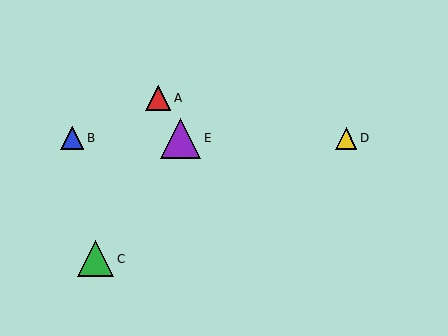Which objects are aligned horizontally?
Objects B, D, E are aligned horizontally.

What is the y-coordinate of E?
Object E is at y≈138.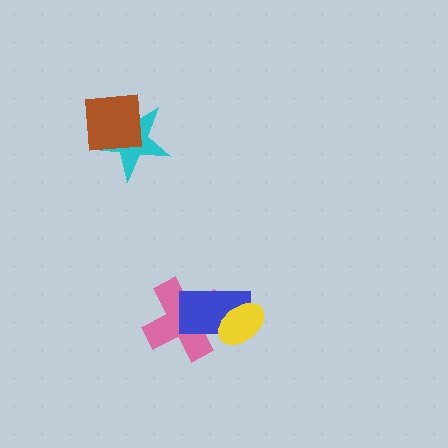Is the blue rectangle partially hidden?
Yes, it is partially covered by another shape.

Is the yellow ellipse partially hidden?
No, no other shape covers it.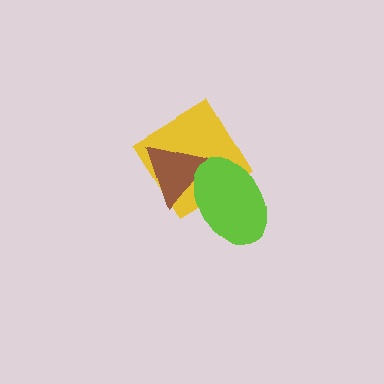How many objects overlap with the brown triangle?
2 objects overlap with the brown triangle.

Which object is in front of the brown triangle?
The lime ellipse is in front of the brown triangle.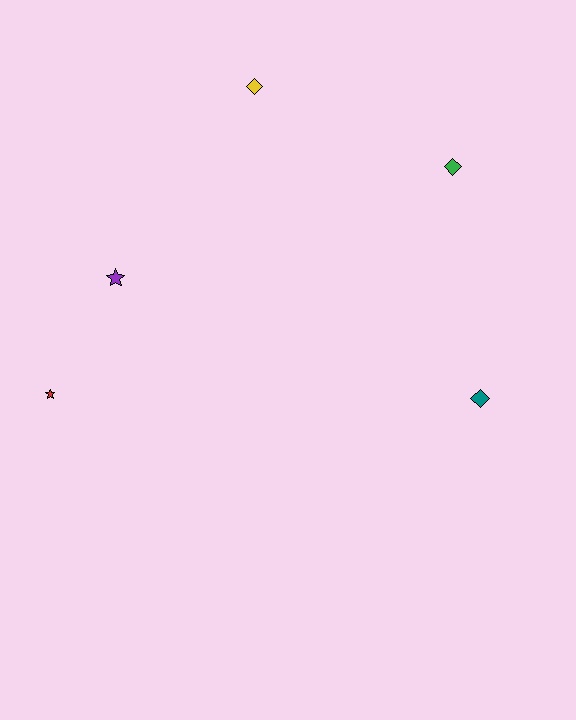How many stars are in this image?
There are 2 stars.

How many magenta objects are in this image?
There are no magenta objects.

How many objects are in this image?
There are 5 objects.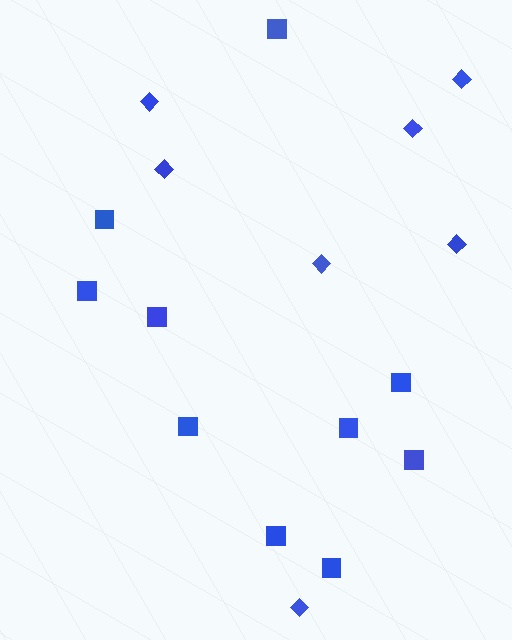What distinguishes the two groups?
There are 2 groups: one group of diamonds (7) and one group of squares (10).